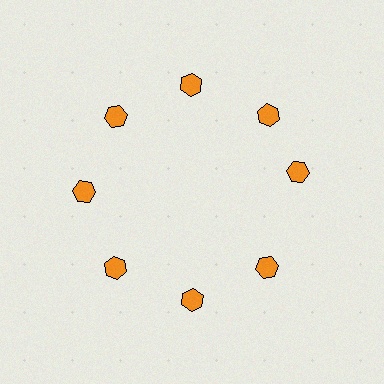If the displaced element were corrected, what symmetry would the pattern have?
It would have 8-fold rotational symmetry — the pattern would map onto itself every 45 degrees.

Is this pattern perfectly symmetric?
No. The 8 orange hexagons are arranged in a ring, but one element near the 3 o'clock position is rotated out of alignment along the ring, breaking the 8-fold rotational symmetry.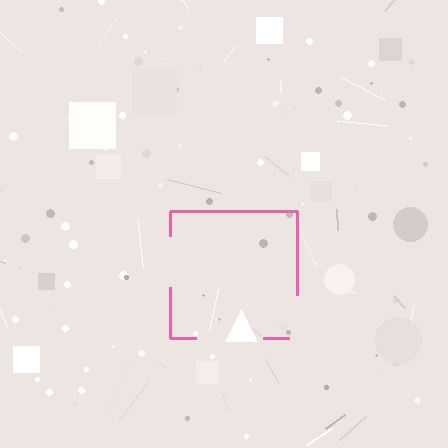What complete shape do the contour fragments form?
The contour fragments form a square.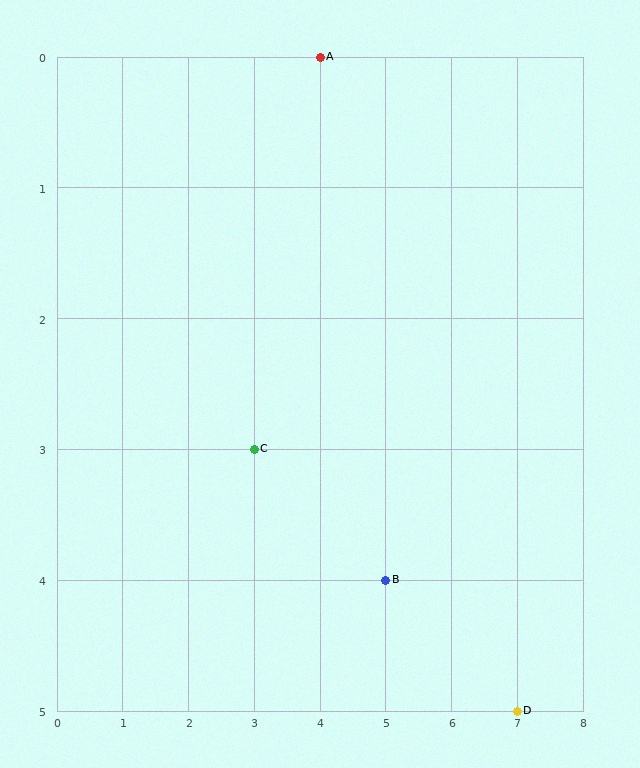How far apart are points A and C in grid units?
Points A and C are 1 column and 3 rows apart (about 3.2 grid units diagonally).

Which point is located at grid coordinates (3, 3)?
Point C is at (3, 3).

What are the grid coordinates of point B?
Point B is at grid coordinates (5, 4).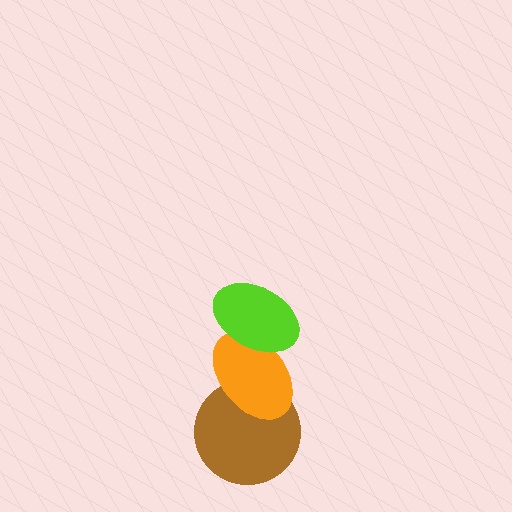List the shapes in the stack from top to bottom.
From top to bottom: the lime ellipse, the orange ellipse, the brown circle.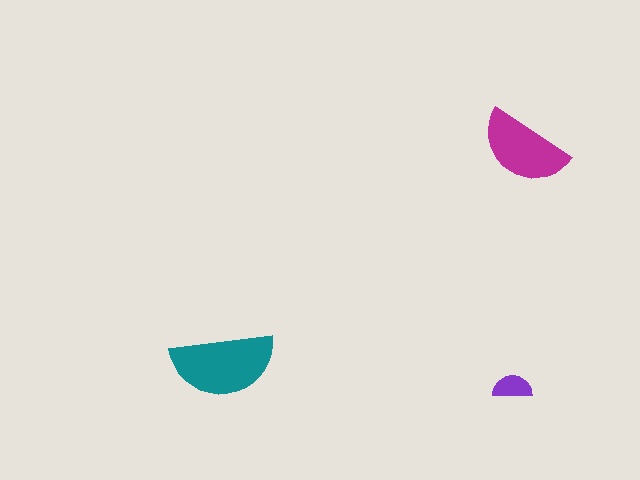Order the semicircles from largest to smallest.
the teal one, the magenta one, the purple one.